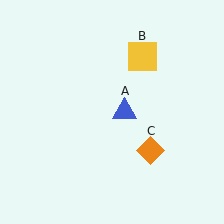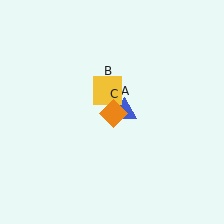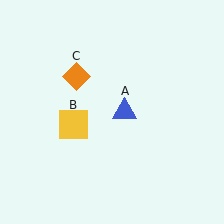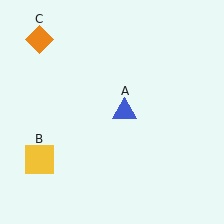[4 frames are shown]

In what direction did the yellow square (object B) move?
The yellow square (object B) moved down and to the left.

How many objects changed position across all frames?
2 objects changed position: yellow square (object B), orange diamond (object C).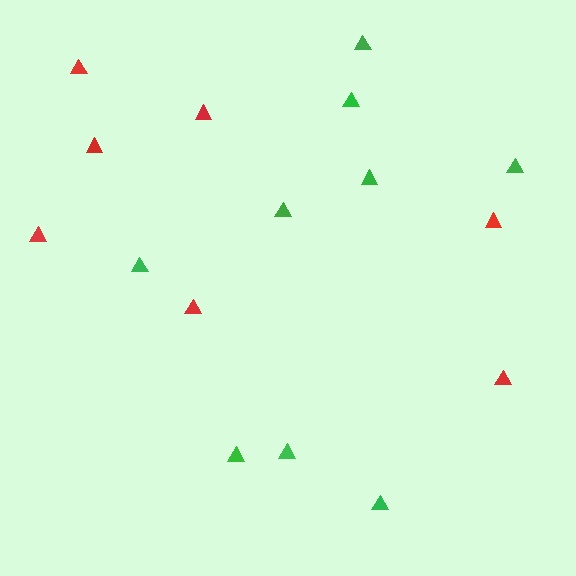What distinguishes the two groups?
There are 2 groups: one group of red triangles (7) and one group of green triangles (9).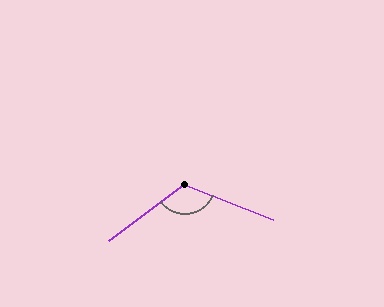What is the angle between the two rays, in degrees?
Approximately 122 degrees.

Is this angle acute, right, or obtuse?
It is obtuse.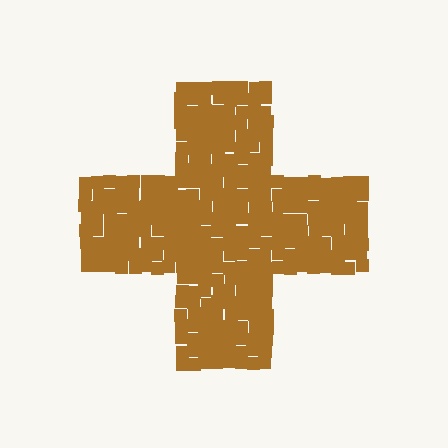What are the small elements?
The small elements are squares.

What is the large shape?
The large shape is a cross.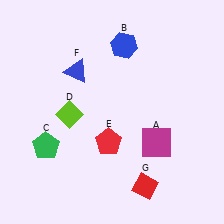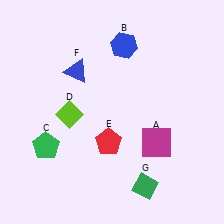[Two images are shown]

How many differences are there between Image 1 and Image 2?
There is 1 difference between the two images.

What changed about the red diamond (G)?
In Image 1, G is red. In Image 2, it changed to green.